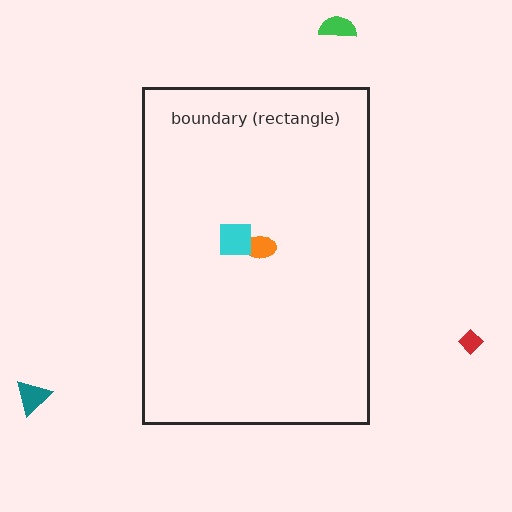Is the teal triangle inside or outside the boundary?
Outside.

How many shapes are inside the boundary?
2 inside, 3 outside.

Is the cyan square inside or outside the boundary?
Inside.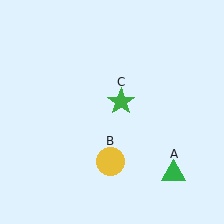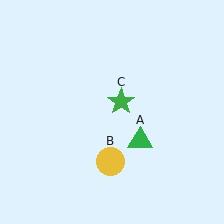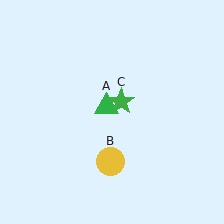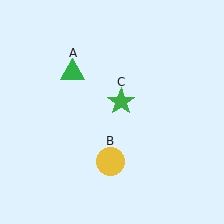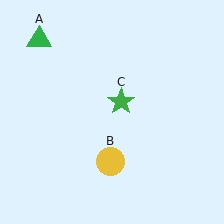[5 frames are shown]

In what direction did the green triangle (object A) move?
The green triangle (object A) moved up and to the left.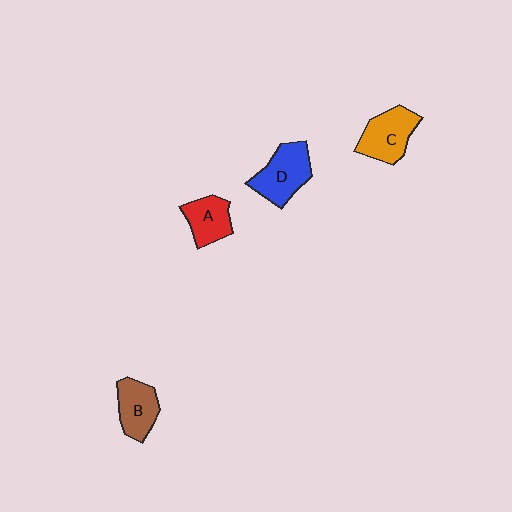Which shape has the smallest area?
Shape A (red).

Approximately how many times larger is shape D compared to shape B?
Approximately 1.2 times.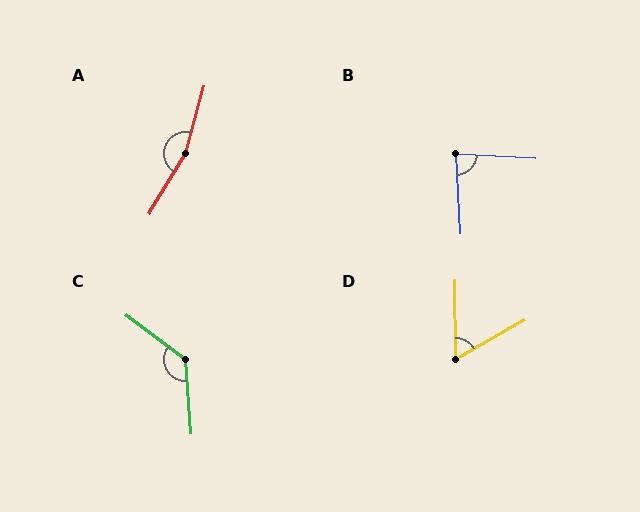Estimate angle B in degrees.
Approximately 84 degrees.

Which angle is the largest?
A, at approximately 164 degrees.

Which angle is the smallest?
D, at approximately 61 degrees.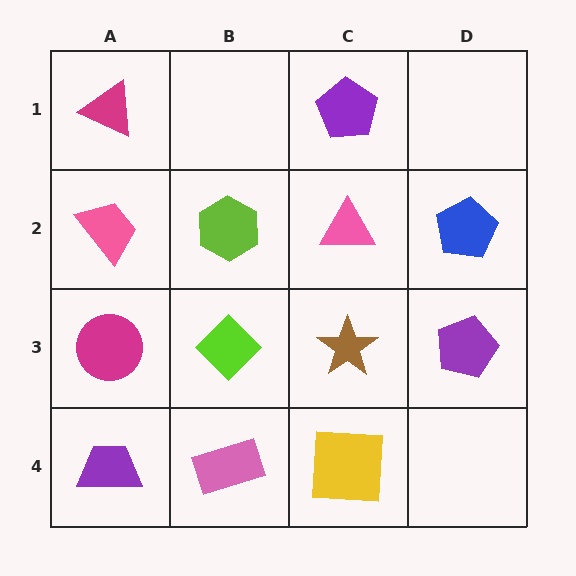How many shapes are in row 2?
4 shapes.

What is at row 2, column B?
A lime hexagon.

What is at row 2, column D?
A blue pentagon.